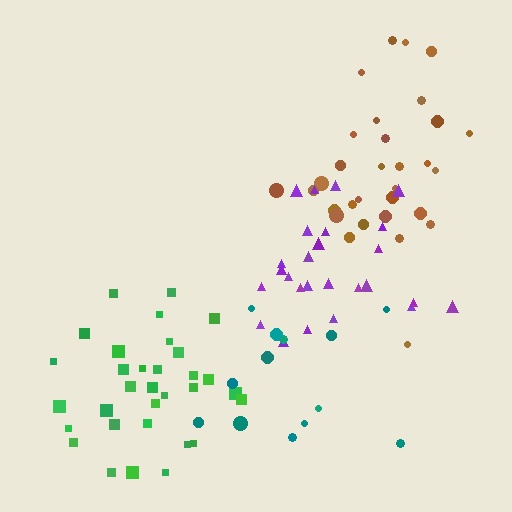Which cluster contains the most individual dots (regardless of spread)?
Green (32).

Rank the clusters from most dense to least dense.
green, purple, brown, teal.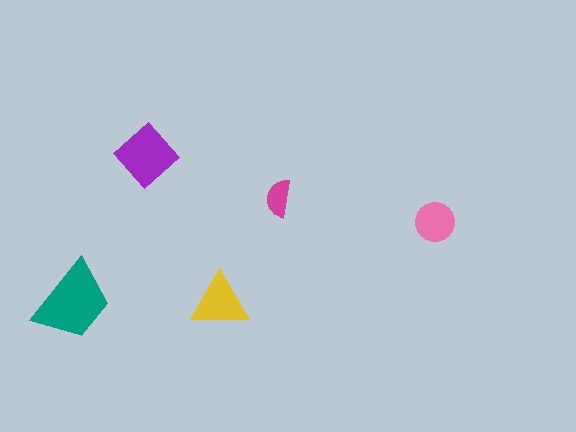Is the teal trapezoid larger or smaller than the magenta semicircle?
Larger.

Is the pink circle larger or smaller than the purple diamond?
Smaller.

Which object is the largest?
The teal trapezoid.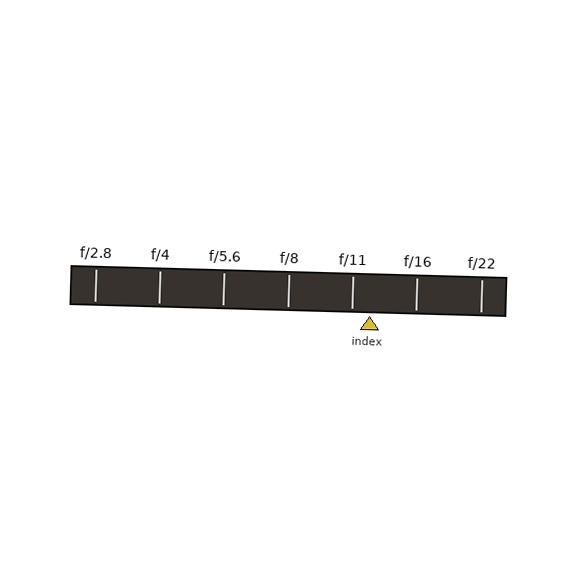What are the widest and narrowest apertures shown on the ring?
The widest aperture shown is f/2.8 and the narrowest is f/22.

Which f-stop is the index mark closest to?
The index mark is closest to f/11.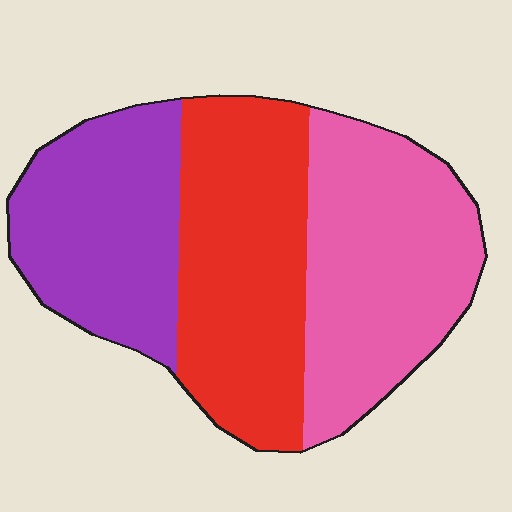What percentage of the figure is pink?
Pink covers 36% of the figure.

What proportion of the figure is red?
Red covers roughly 35% of the figure.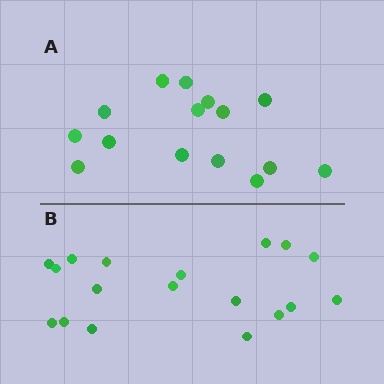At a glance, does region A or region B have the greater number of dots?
Region B (the bottom region) has more dots.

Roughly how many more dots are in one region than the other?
Region B has just a few more — roughly 2 or 3 more dots than region A.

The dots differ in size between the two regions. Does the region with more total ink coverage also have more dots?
No. Region A has more total ink coverage because its dots are larger, but region B actually contains more individual dots. Total area can be misleading — the number of items is what matters here.